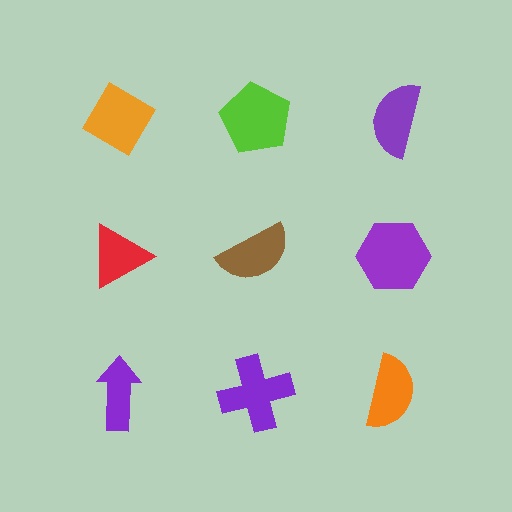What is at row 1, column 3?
A purple semicircle.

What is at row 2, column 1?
A red triangle.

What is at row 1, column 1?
An orange diamond.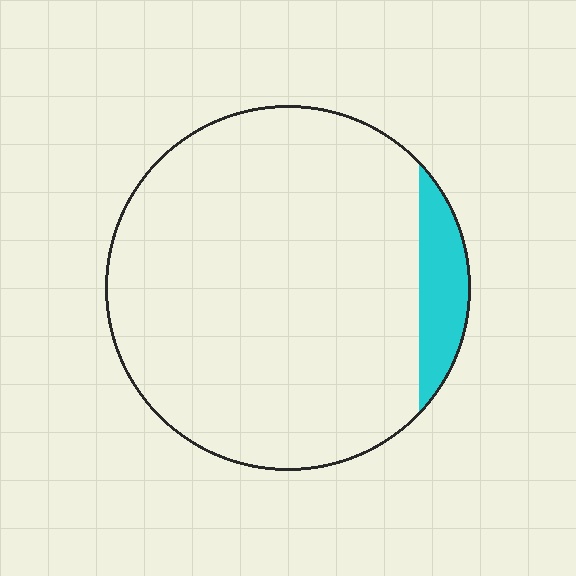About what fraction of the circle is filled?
About one tenth (1/10).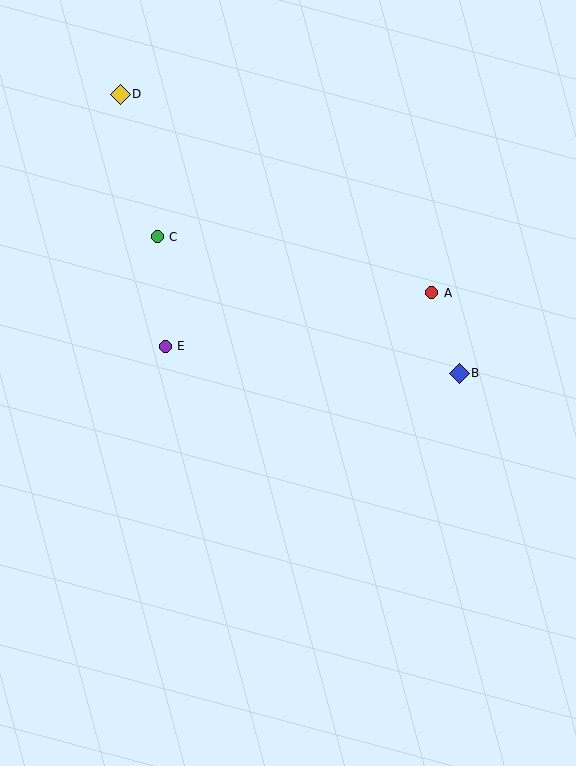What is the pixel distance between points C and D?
The distance between C and D is 147 pixels.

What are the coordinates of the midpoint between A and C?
The midpoint between A and C is at (294, 265).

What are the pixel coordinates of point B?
Point B is at (459, 373).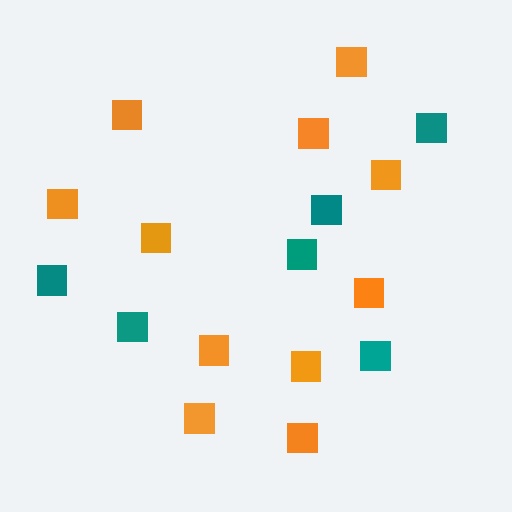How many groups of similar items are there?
There are 2 groups: one group of teal squares (6) and one group of orange squares (11).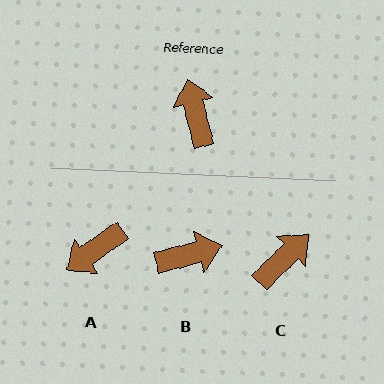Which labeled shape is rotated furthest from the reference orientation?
A, about 111 degrees away.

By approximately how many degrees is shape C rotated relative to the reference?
Approximately 60 degrees clockwise.